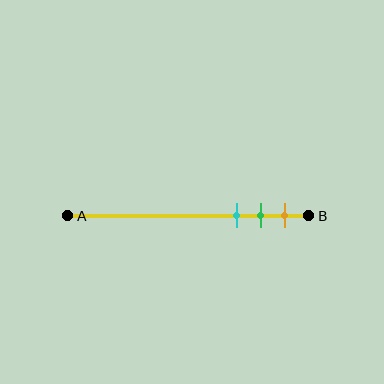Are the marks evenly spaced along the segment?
Yes, the marks are approximately evenly spaced.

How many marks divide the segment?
There are 3 marks dividing the segment.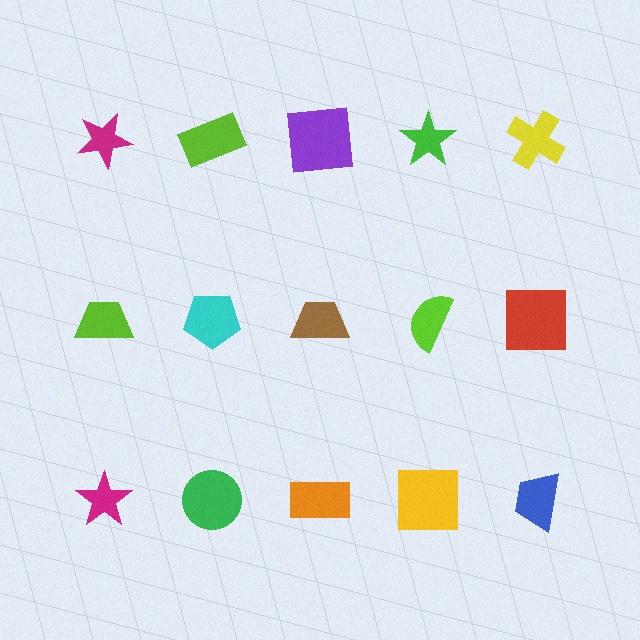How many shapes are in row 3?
5 shapes.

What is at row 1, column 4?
A green star.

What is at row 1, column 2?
A lime rectangle.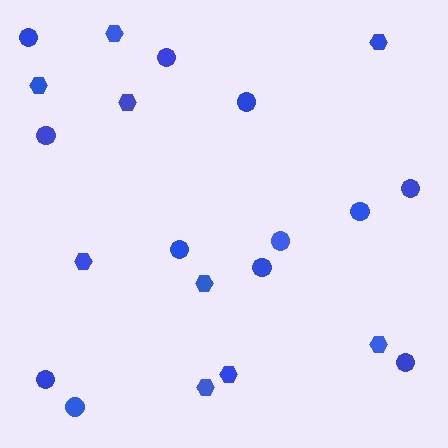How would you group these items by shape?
There are 2 groups: one group of hexagons (9) and one group of circles (12).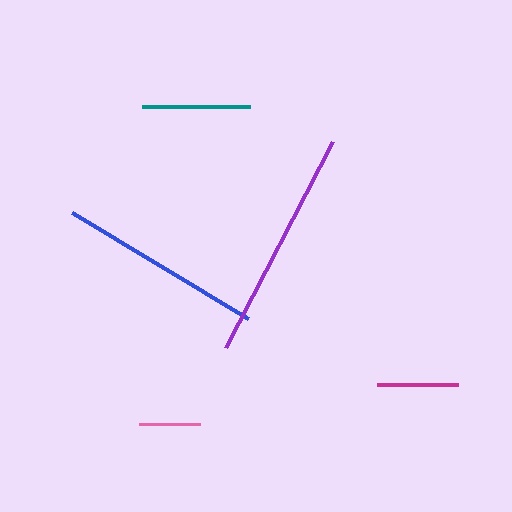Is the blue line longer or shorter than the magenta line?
The blue line is longer than the magenta line.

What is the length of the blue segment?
The blue segment is approximately 206 pixels long.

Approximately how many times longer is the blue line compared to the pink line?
The blue line is approximately 3.4 times the length of the pink line.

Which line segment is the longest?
The purple line is the longest at approximately 232 pixels.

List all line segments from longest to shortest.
From longest to shortest: purple, blue, teal, magenta, pink.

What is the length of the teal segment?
The teal segment is approximately 108 pixels long.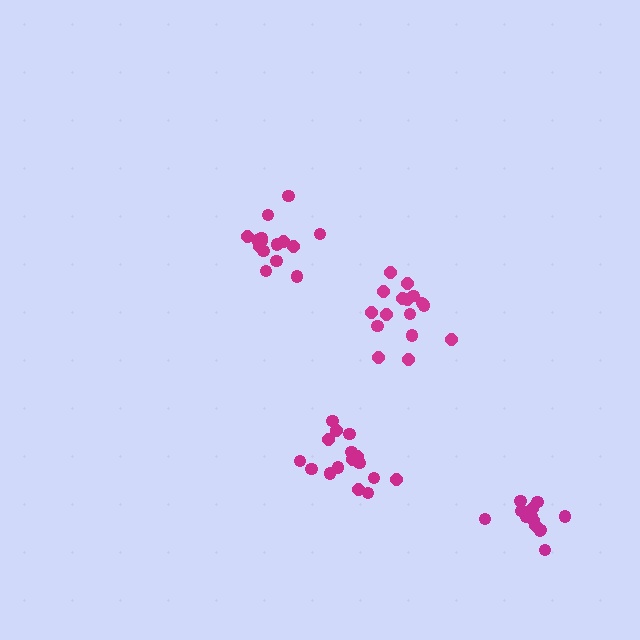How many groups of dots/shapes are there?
There are 4 groups.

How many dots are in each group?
Group 1: 16 dots, Group 2: 16 dots, Group 3: 15 dots, Group 4: 13 dots (60 total).